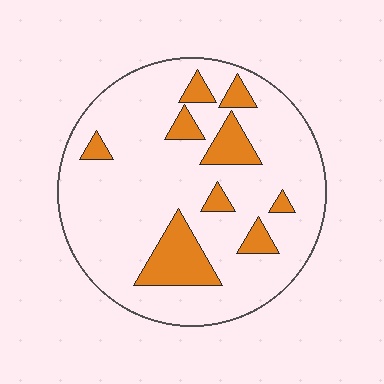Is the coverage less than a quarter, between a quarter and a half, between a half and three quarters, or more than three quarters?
Less than a quarter.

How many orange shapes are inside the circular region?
9.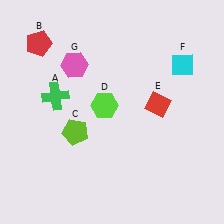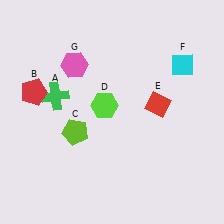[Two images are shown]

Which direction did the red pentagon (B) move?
The red pentagon (B) moved down.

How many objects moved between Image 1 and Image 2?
1 object moved between the two images.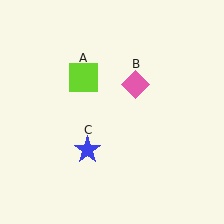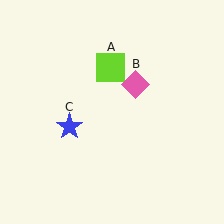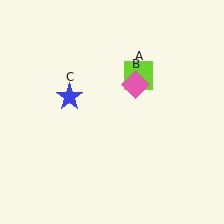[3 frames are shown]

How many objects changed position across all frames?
2 objects changed position: lime square (object A), blue star (object C).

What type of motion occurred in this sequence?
The lime square (object A), blue star (object C) rotated clockwise around the center of the scene.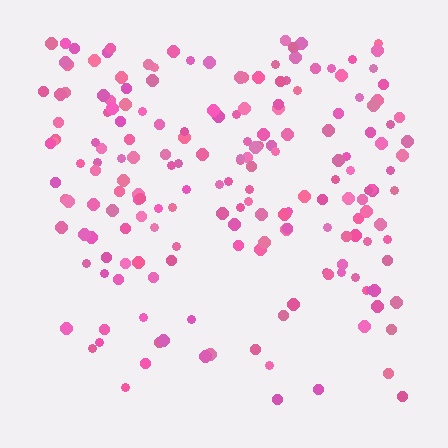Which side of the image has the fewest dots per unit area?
The bottom.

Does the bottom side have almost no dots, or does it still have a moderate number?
Still a moderate number, just noticeably fewer than the top.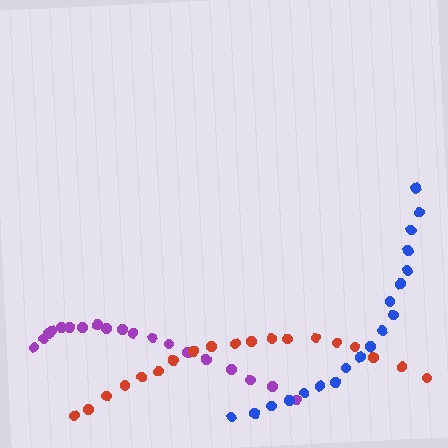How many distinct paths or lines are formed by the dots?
There are 3 distinct paths.